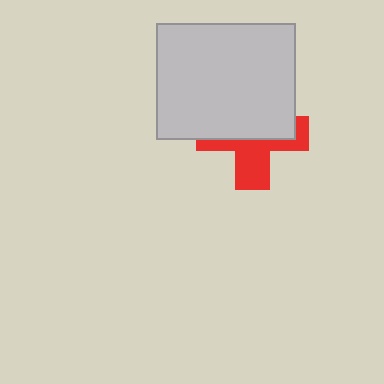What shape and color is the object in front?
The object in front is a light gray rectangle.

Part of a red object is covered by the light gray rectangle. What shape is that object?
It is a cross.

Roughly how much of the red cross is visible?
A small part of it is visible (roughly 45%).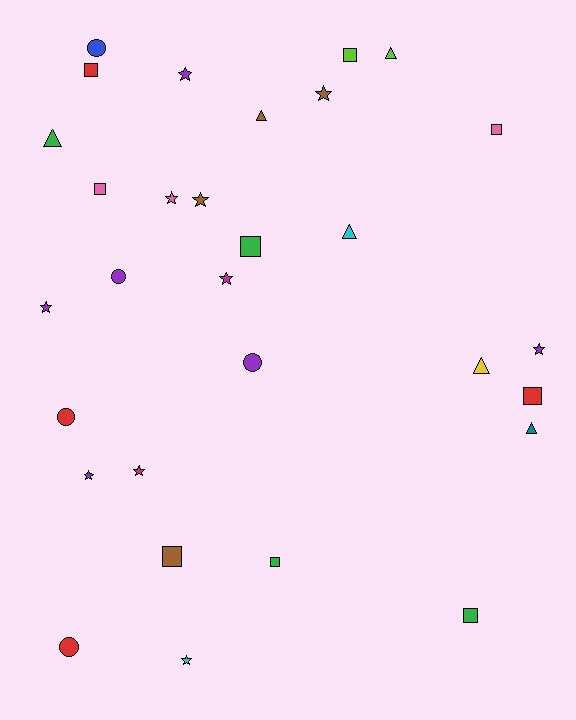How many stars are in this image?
There are 10 stars.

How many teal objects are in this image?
There is 1 teal object.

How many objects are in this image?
There are 30 objects.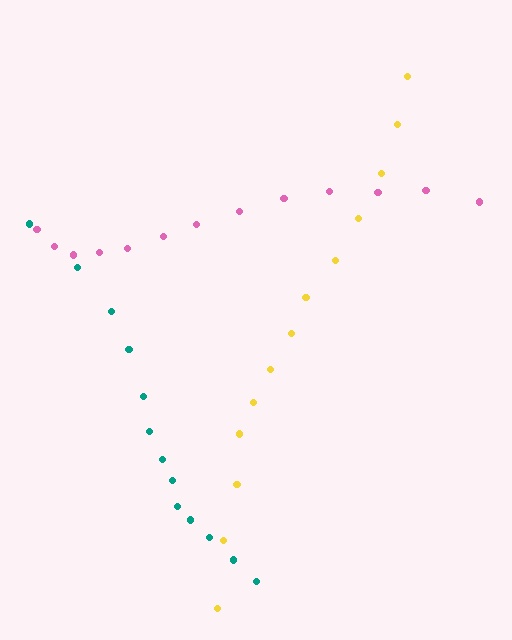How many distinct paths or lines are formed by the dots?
There are 3 distinct paths.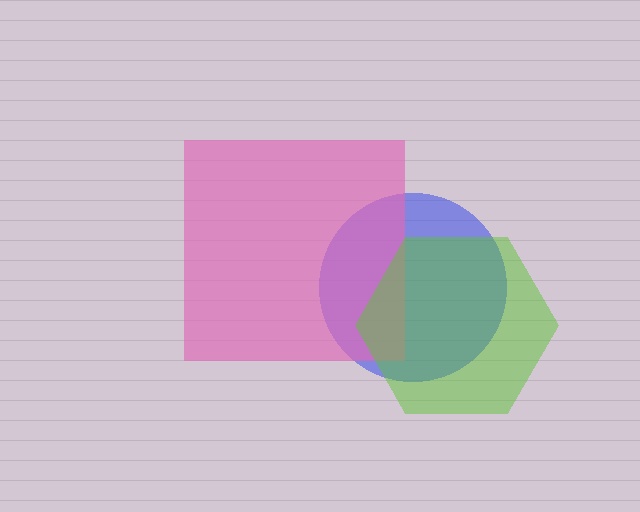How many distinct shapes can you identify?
There are 3 distinct shapes: a blue circle, a pink square, a lime hexagon.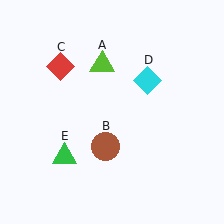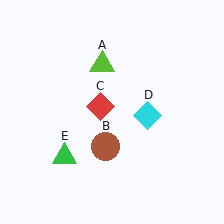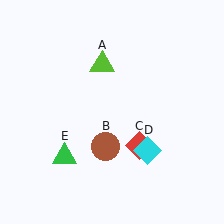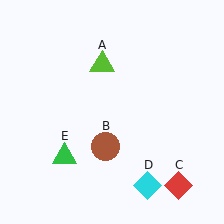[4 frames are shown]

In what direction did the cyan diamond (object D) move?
The cyan diamond (object D) moved down.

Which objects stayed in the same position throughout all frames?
Lime triangle (object A) and brown circle (object B) and green triangle (object E) remained stationary.